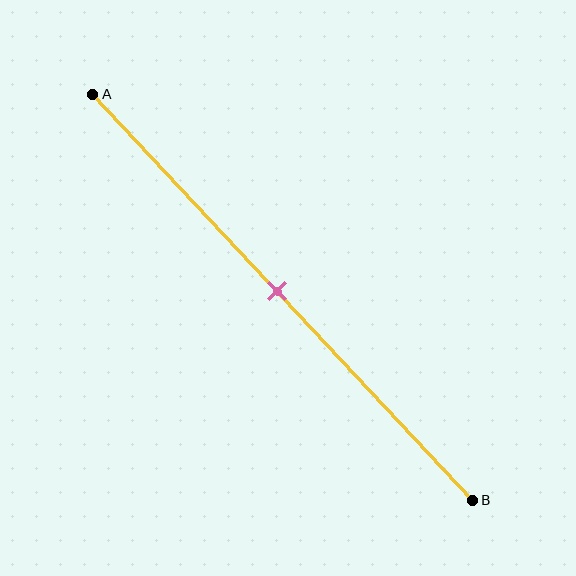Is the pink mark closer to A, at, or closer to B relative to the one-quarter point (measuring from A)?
The pink mark is closer to point B than the one-quarter point of segment AB.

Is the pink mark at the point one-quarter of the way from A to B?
No, the mark is at about 50% from A, not at the 25% one-quarter point.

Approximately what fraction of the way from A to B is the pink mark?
The pink mark is approximately 50% of the way from A to B.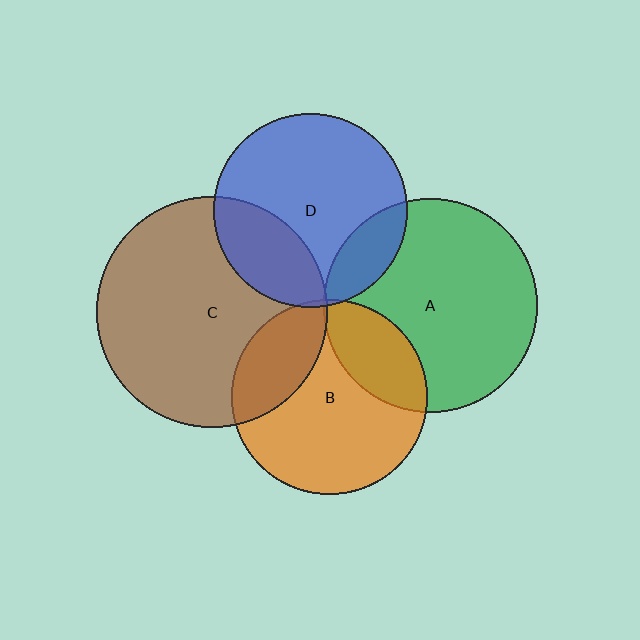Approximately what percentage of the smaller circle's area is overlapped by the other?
Approximately 25%.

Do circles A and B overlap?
Yes.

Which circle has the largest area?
Circle C (brown).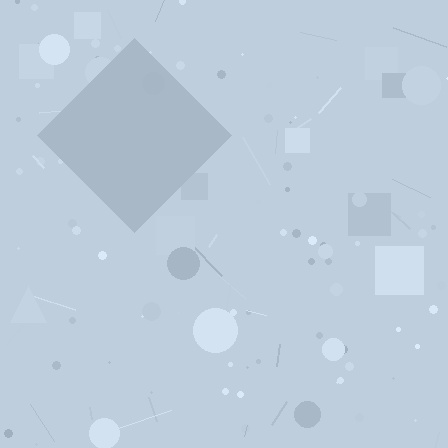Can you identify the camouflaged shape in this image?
The camouflaged shape is a diamond.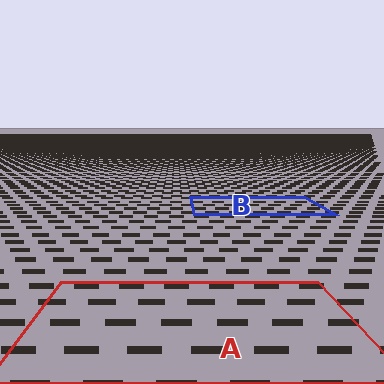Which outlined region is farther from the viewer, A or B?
Region B is farther from the viewer — the texture elements inside it appear smaller and more densely packed.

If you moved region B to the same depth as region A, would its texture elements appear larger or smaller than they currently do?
They would appear larger. At a closer depth, the same texture elements are projected at a bigger on-screen size.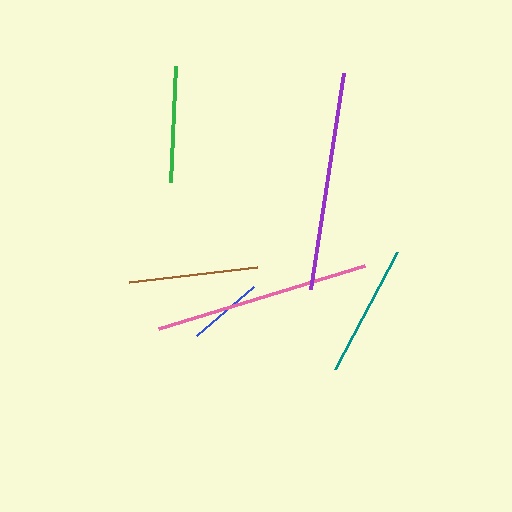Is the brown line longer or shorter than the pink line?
The pink line is longer than the brown line.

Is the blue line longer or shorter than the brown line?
The brown line is longer than the blue line.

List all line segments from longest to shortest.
From longest to shortest: purple, pink, teal, brown, green, blue.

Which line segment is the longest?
The purple line is the longest at approximately 219 pixels.